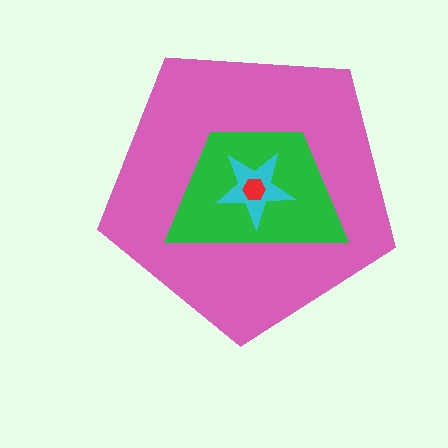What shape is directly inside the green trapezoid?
The cyan star.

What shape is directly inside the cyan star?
The red hexagon.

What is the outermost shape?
The pink pentagon.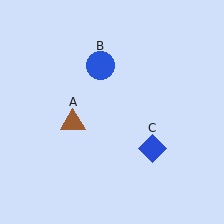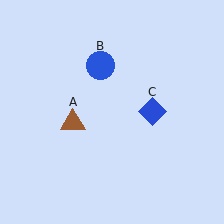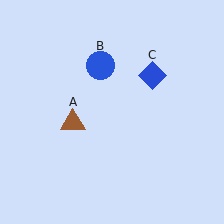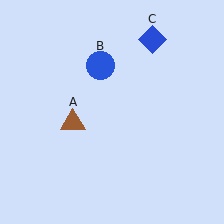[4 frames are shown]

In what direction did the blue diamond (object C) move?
The blue diamond (object C) moved up.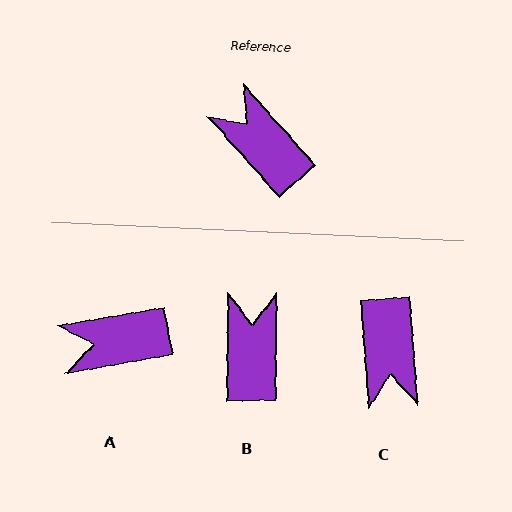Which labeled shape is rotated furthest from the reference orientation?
C, about 143 degrees away.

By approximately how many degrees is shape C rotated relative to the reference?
Approximately 143 degrees counter-clockwise.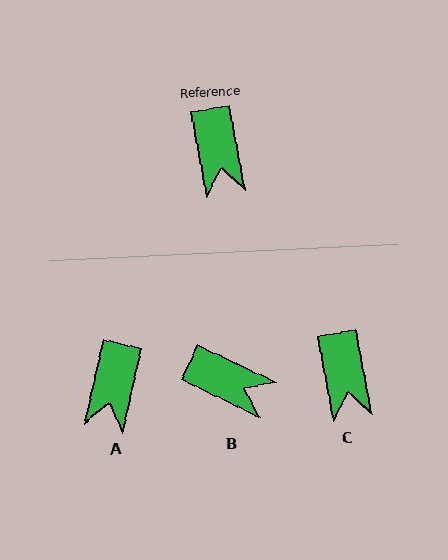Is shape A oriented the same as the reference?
No, it is off by about 23 degrees.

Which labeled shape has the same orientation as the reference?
C.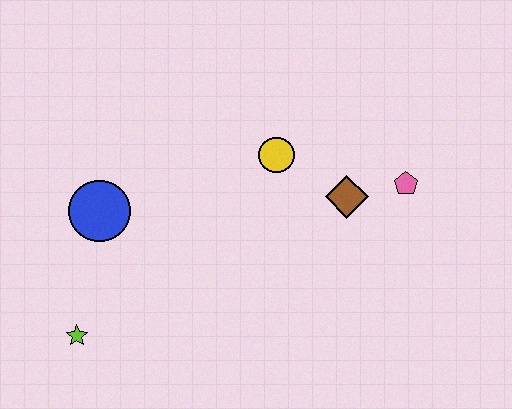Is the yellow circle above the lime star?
Yes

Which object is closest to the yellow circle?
The brown diamond is closest to the yellow circle.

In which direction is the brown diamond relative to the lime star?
The brown diamond is to the right of the lime star.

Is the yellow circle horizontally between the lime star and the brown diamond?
Yes